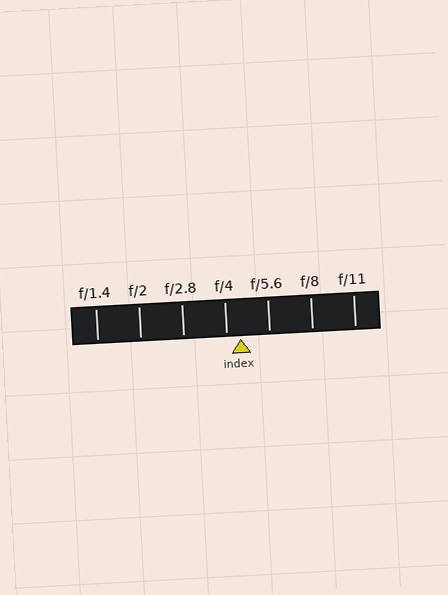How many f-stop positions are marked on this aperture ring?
There are 7 f-stop positions marked.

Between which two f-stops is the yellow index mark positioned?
The index mark is between f/4 and f/5.6.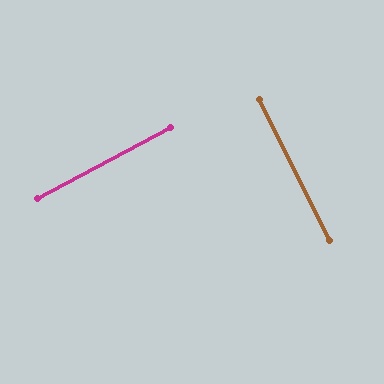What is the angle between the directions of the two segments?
Approximately 88 degrees.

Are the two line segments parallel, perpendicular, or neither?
Perpendicular — they meet at approximately 88°.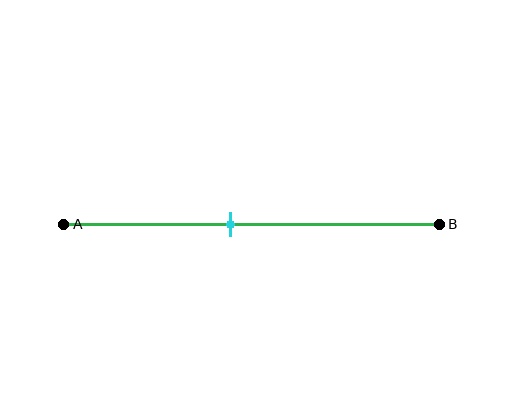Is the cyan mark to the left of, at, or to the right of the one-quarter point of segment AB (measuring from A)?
The cyan mark is to the right of the one-quarter point of segment AB.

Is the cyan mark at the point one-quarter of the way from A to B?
No, the mark is at about 45% from A, not at the 25% one-quarter point.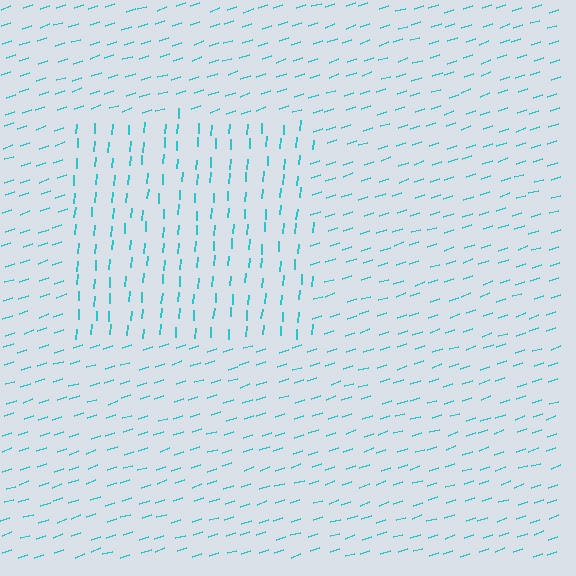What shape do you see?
I see a rectangle.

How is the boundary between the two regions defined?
The boundary is defined purely by a change in line orientation (approximately 68 degrees difference). All lines are the same color and thickness.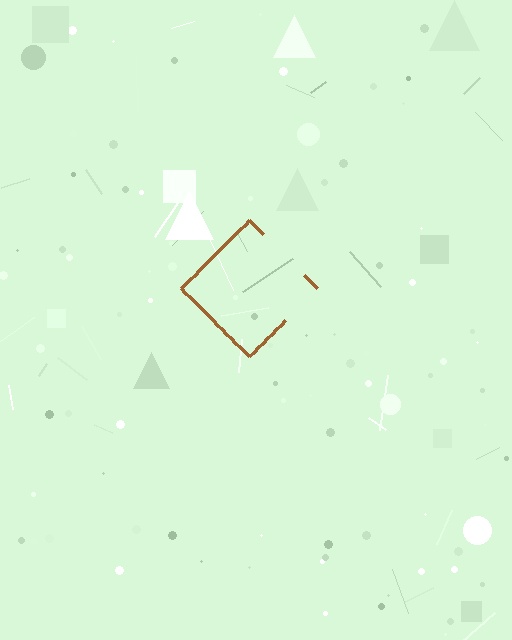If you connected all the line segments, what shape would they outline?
They would outline a diamond.